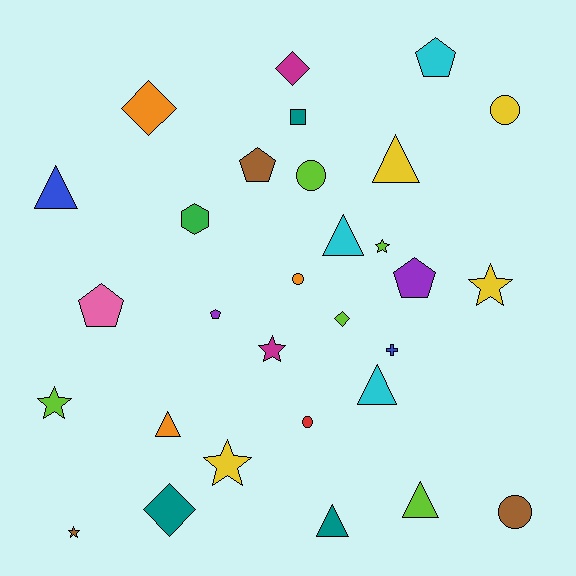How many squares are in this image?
There is 1 square.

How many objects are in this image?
There are 30 objects.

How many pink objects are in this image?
There is 1 pink object.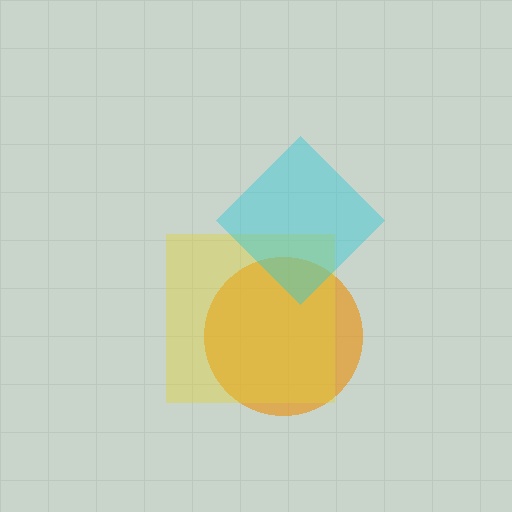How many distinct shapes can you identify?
There are 3 distinct shapes: an orange circle, a yellow square, a cyan diamond.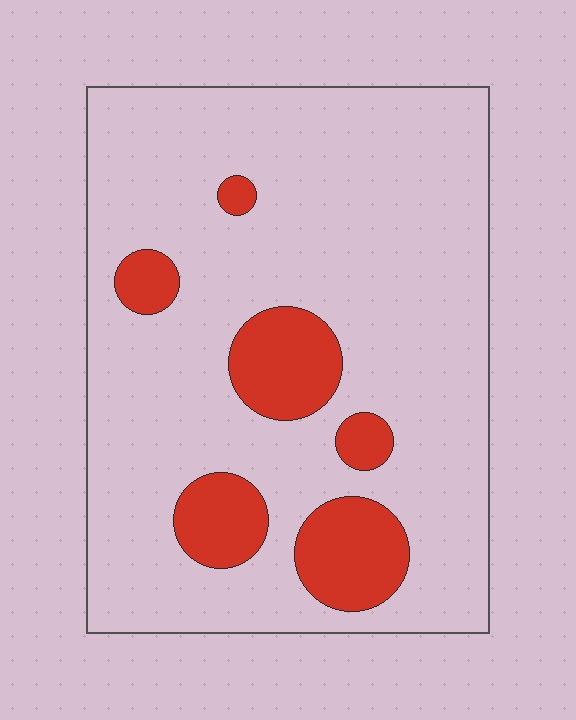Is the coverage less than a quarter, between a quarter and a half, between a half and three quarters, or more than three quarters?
Less than a quarter.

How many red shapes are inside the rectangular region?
6.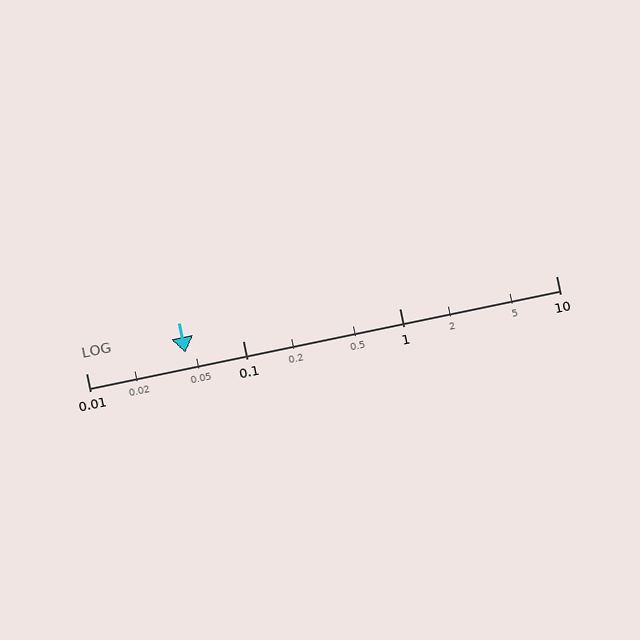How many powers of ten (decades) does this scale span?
The scale spans 3 decades, from 0.01 to 10.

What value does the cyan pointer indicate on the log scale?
The pointer indicates approximately 0.043.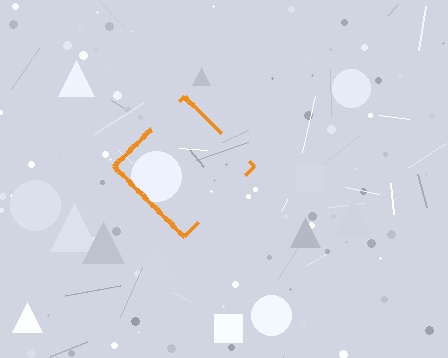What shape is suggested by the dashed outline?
The dashed outline suggests a diamond.